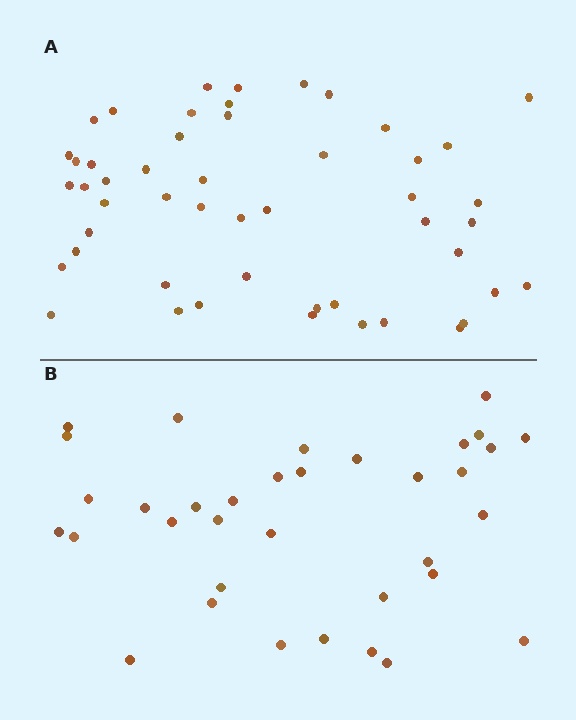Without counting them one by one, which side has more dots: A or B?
Region A (the top region) has more dots.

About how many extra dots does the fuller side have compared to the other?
Region A has approximately 15 more dots than region B.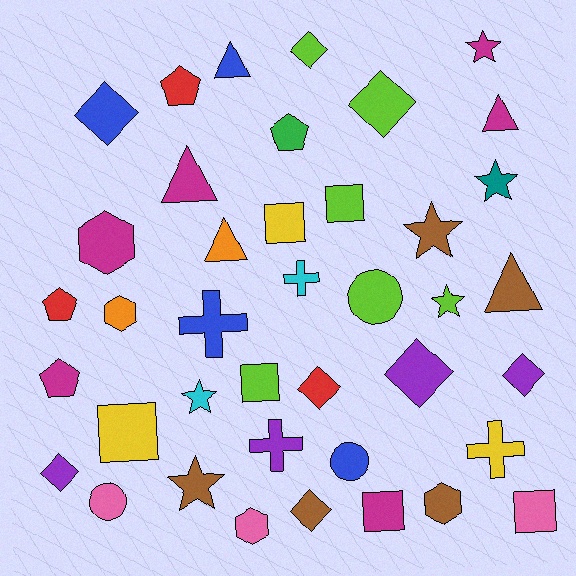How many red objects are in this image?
There are 3 red objects.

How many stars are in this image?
There are 6 stars.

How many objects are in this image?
There are 40 objects.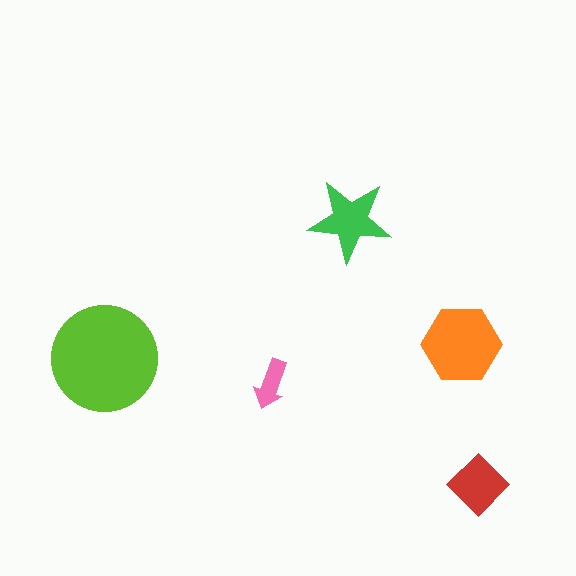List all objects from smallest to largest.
The pink arrow, the red diamond, the green star, the orange hexagon, the lime circle.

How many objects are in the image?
There are 5 objects in the image.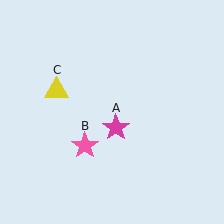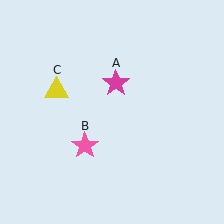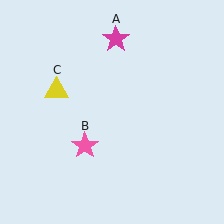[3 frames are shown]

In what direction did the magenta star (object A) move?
The magenta star (object A) moved up.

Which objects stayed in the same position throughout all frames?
Pink star (object B) and yellow triangle (object C) remained stationary.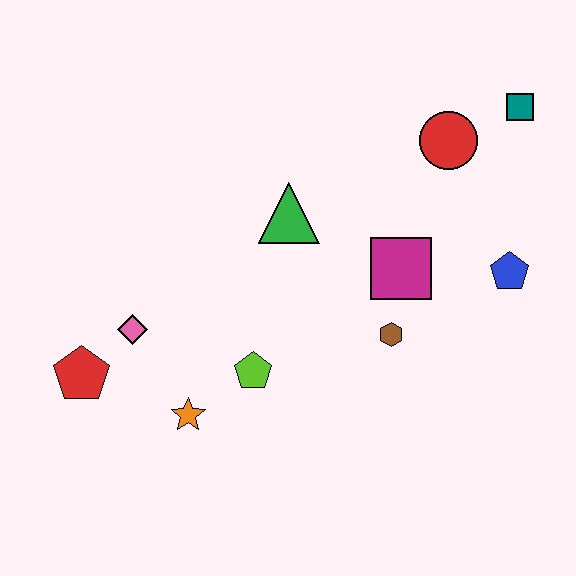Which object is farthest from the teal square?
The red pentagon is farthest from the teal square.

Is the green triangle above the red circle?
No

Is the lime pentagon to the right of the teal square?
No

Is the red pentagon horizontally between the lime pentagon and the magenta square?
No